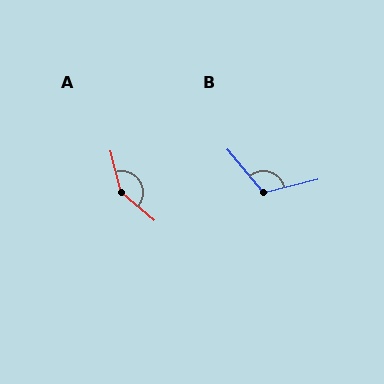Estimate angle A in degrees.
Approximately 145 degrees.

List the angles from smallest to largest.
B (116°), A (145°).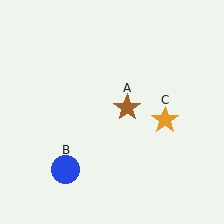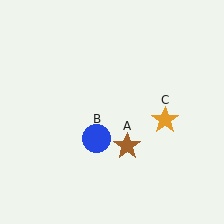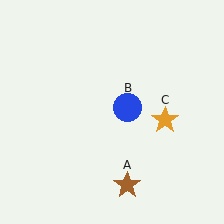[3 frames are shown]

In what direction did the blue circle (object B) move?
The blue circle (object B) moved up and to the right.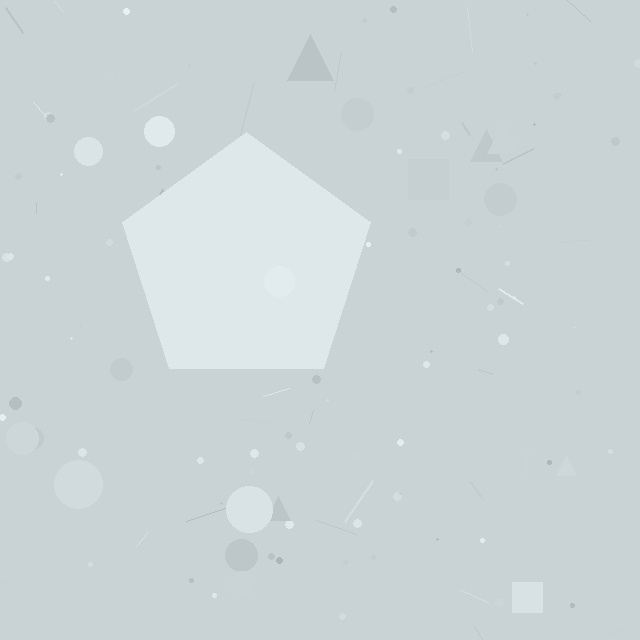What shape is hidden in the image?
A pentagon is hidden in the image.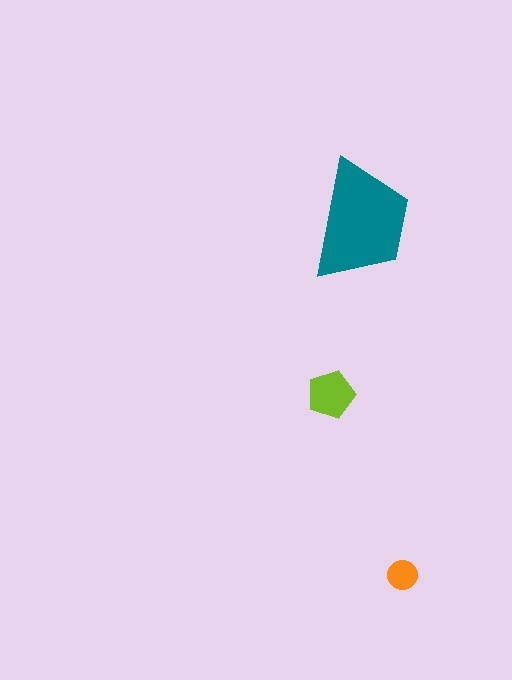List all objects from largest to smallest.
The teal trapezoid, the lime pentagon, the orange circle.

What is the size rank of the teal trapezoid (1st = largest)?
1st.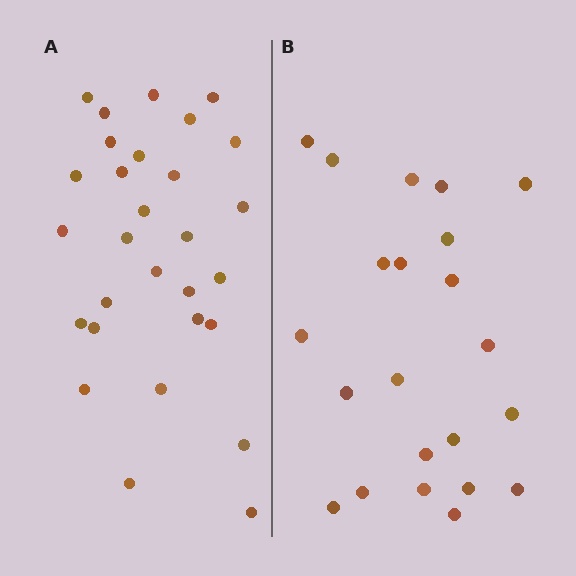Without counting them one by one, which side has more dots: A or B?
Region A (the left region) has more dots.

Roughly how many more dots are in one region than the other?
Region A has roughly 8 or so more dots than region B.